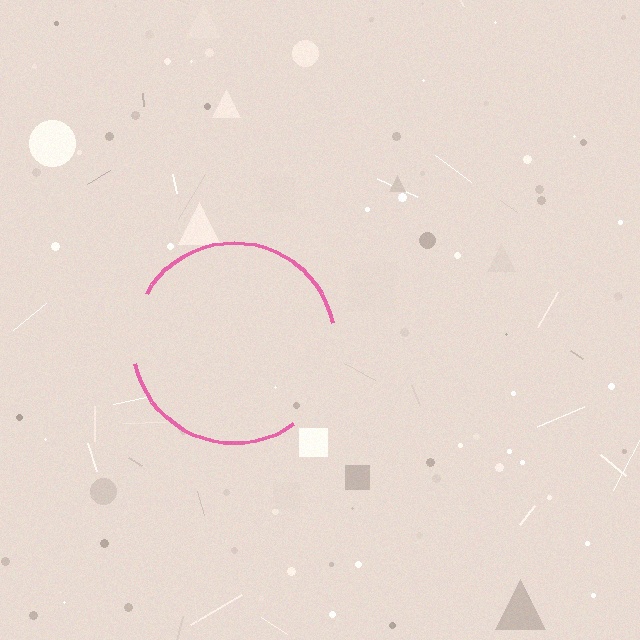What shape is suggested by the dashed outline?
The dashed outline suggests a circle.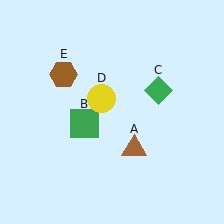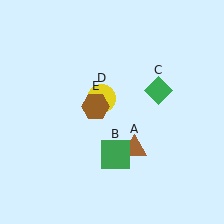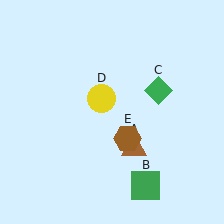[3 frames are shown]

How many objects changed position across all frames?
2 objects changed position: green square (object B), brown hexagon (object E).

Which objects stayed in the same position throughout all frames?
Brown triangle (object A) and green diamond (object C) and yellow circle (object D) remained stationary.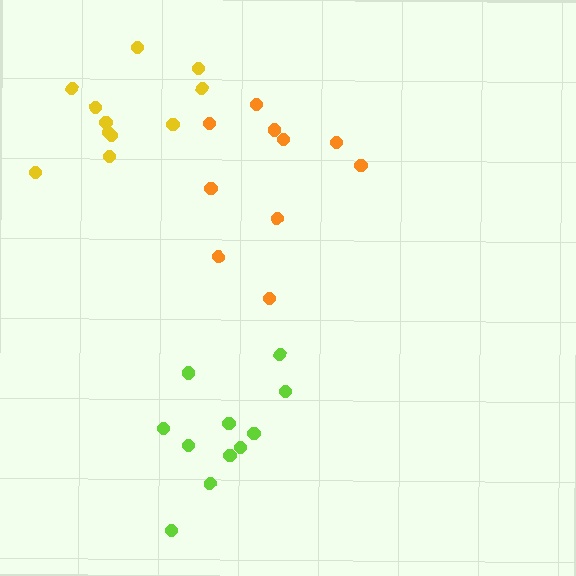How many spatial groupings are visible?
There are 3 spatial groupings.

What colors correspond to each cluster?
The clusters are colored: orange, lime, yellow.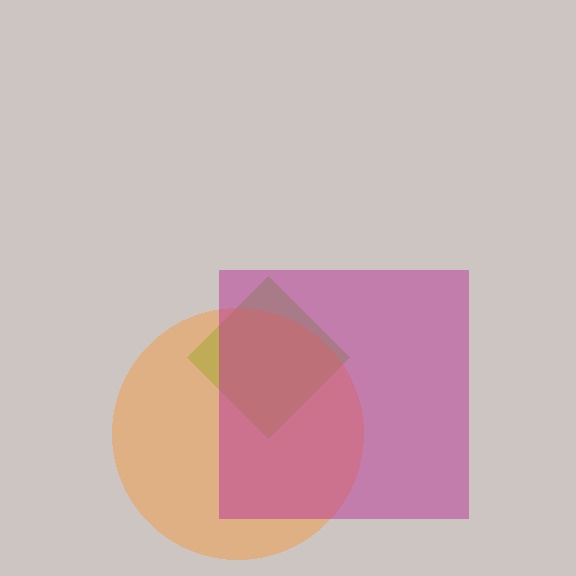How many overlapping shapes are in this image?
There are 3 overlapping shapes in the image.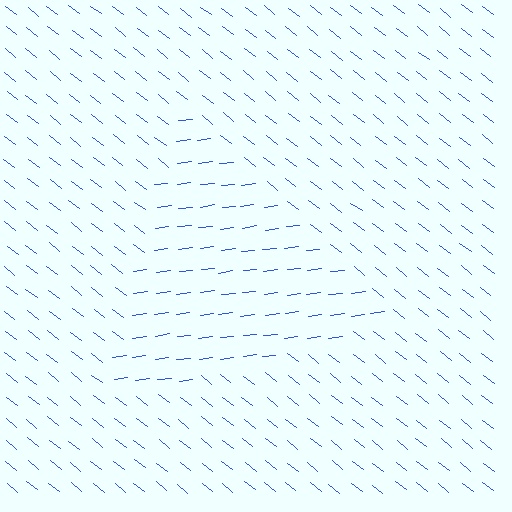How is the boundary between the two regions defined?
The boundary is defined purely by a change in line orientation (approximately 45 degrees difference). All lines are the same color and thickness.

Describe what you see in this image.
The image is filled with small blue line segments. A triangle region in the image has lines oriented differently from the surrounding lines, creating a visible texture boundary.